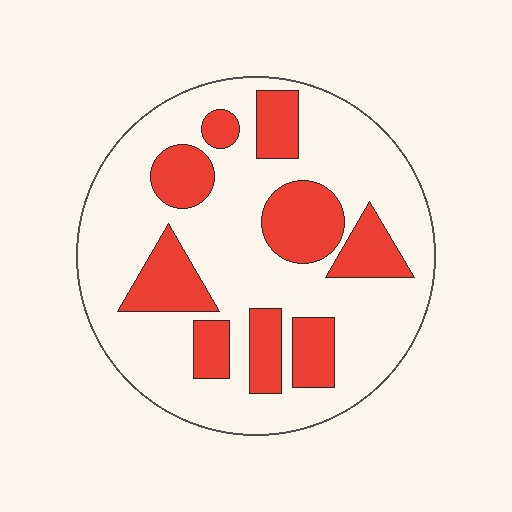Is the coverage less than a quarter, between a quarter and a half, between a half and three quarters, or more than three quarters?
Between a quarter and a half.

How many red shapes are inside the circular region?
9.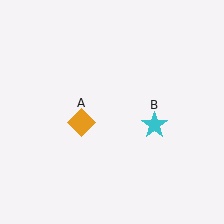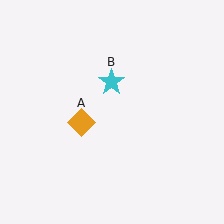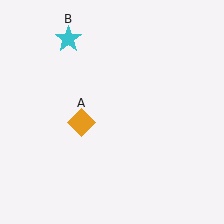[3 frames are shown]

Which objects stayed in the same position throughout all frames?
Orange diamond (object A) remained stationary.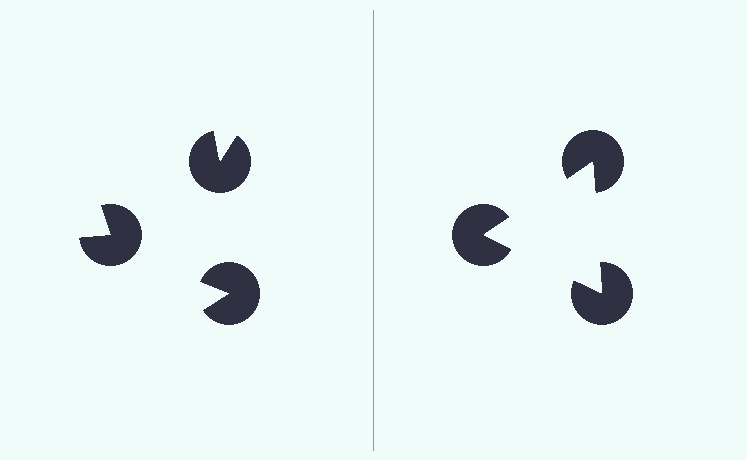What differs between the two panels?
The pac-man discs are positioned identically on both sides; only the wedge orientations differ. On the right they align to a triangle; on the left they are misaligned.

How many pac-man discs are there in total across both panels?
6 — 3 on each side.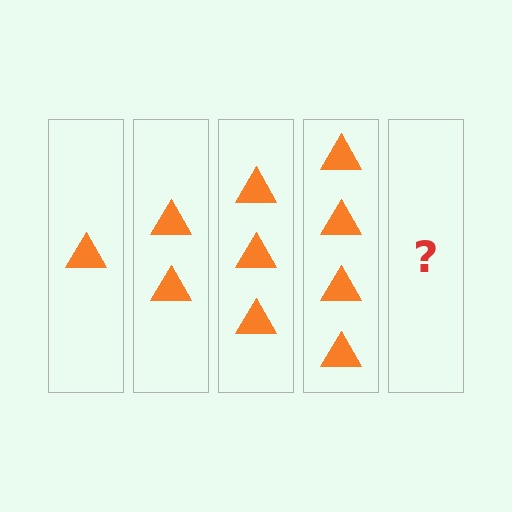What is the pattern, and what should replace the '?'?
The pattern is that each step adds one more triangle. The '?' should be 5 triangles.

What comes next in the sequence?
The next element should be 5 triangles.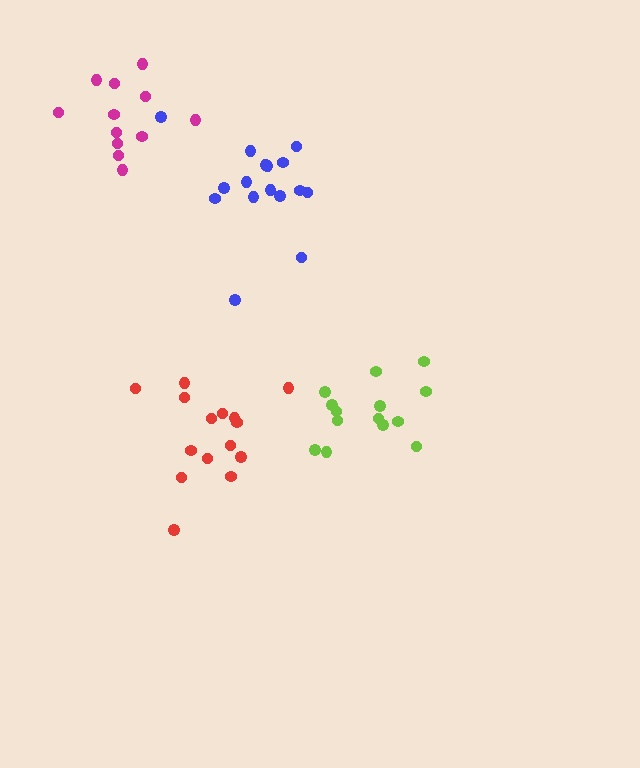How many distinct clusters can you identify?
There are 4 distinct clusters.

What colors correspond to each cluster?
The clusters are colored: magenta, lime, red, blue.